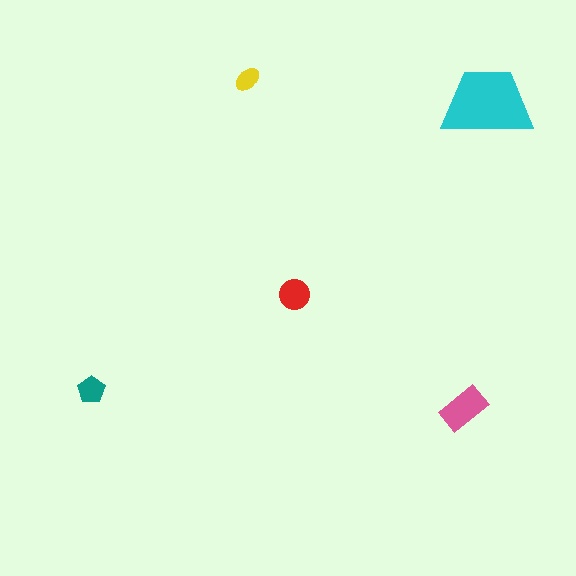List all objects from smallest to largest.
The yellow ellipse, the teal pentagon, the red circle, the pink rectangle, the cyan trapezoid.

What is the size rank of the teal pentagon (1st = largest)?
4th.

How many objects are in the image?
There are 5 objects in the image.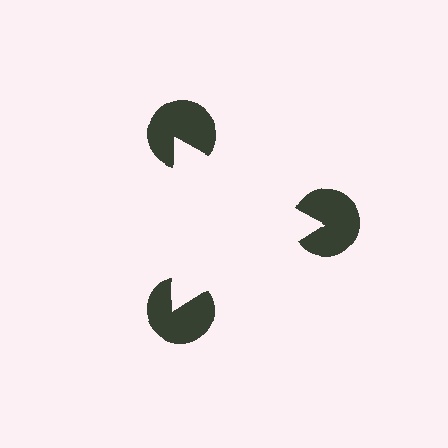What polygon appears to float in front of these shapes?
An illusory triangle — its edges are inferred from the aligned wedge cuts in the pac-man discs, not physically drawn.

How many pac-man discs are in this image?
There are 3 — one at each vertex of the illusory triangle.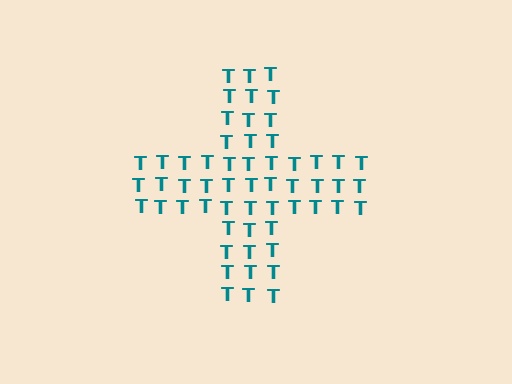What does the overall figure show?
The overall figure shows a cross.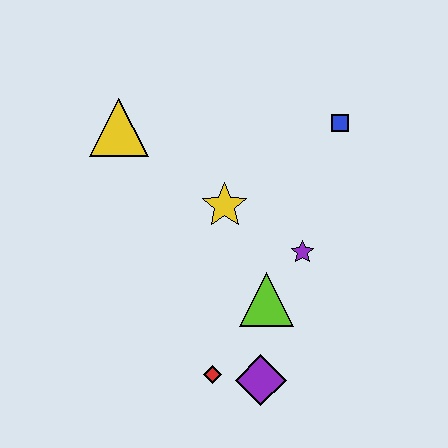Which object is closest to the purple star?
The lime triangle is closest to the purple star.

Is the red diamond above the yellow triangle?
No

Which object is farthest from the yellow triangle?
The purple diamond is farthest from the yellow triangle.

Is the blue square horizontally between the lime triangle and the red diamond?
No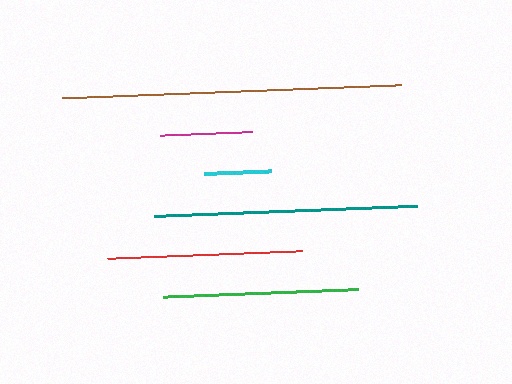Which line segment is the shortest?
The cyan line is the shortest at approximately 67 pixels.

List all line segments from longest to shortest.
From longest to shortest: brown, teal, green, red, magenta, cyan.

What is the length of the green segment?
The green segment is approximately 195 pixels long.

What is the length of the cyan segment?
The cyan segment is approximately 67 pixels long.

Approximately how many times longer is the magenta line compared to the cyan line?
The magenta line is approximately 1.4 times the length of the cyan line.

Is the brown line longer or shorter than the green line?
The brown line is longer than the green line.